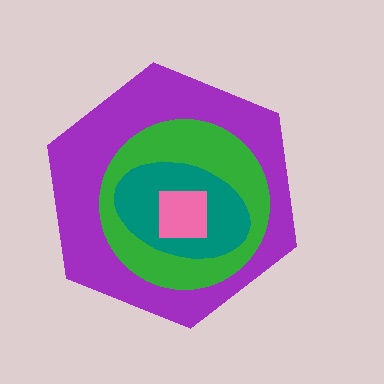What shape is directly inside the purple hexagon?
The green circle.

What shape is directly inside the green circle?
The teal ellipse.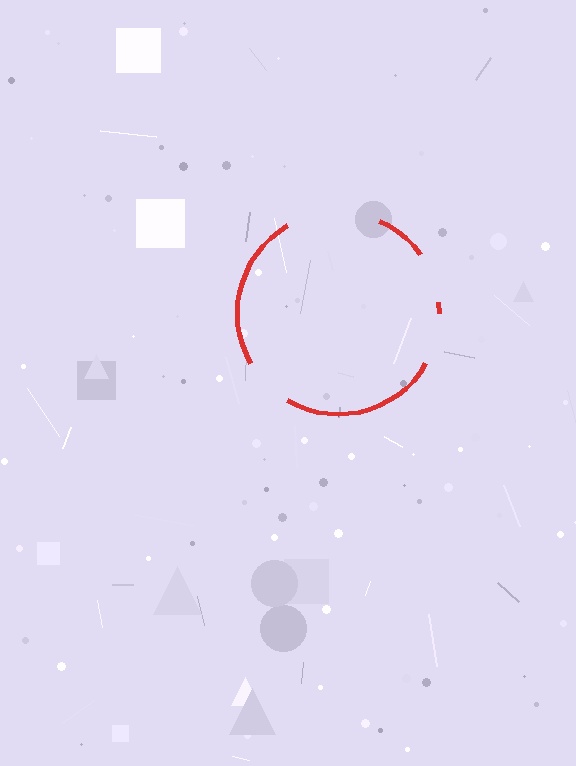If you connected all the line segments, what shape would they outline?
They would outline a circle.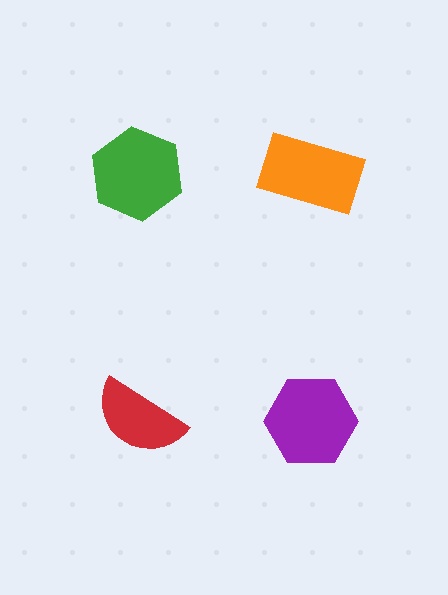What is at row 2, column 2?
A purple hexagon.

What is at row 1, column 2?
An orange rectangle.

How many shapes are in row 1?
2 shapes.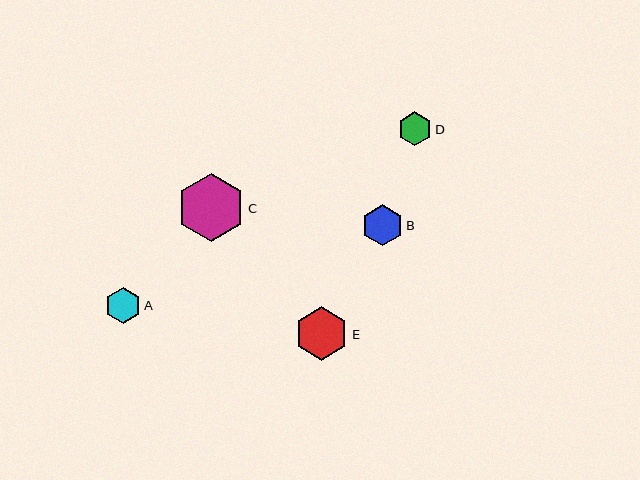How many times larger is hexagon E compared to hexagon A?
Hexagon E is approximately 1.5 times the size of hexagon A.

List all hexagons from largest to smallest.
From largest to smallest: C, E, B, A, D.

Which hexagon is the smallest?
Hexagon D is the smallest with a size of approximately 34 pixels.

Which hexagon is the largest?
Hexagon C is the largest with a size of approximately 68 pixels.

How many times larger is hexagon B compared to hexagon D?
Hexagon B is approximately 1.2 times the size of hexagon D.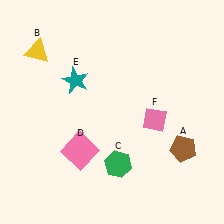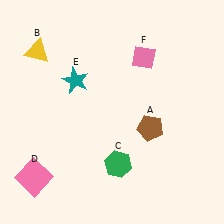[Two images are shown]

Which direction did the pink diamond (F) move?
The pink diamond (F) moved up.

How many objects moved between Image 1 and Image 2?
3 objects moved between the two images.